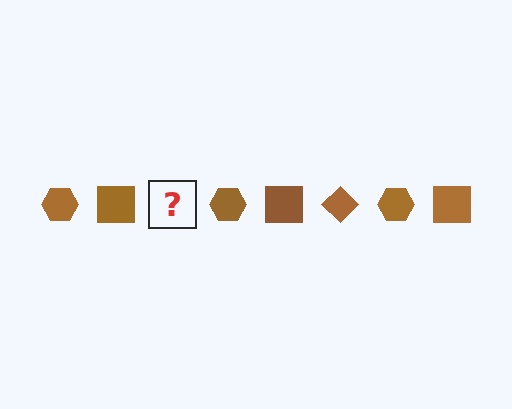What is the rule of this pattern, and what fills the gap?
The rule is that the pattern cycles through hexagon, square, diamond shapes in brown. The gap should be filled with a brown diamond.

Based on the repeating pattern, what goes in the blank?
The blank should be a brown diamond.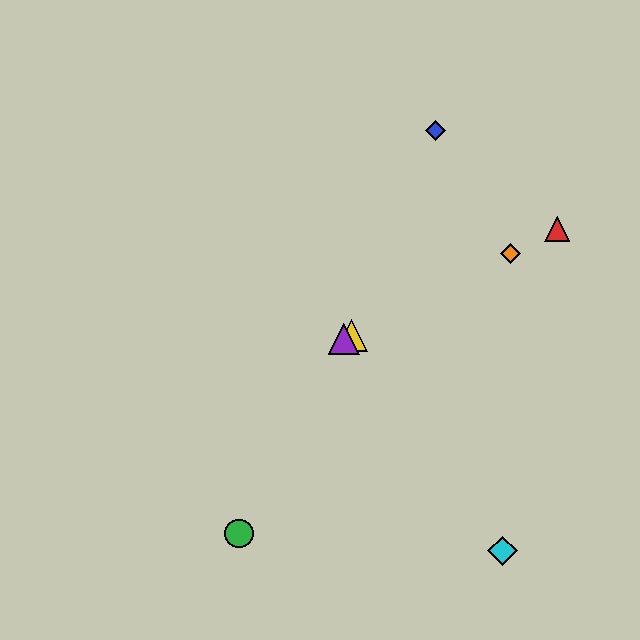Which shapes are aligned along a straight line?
The red triangle, the yellow triangle, the purple triangle, the orange diamond are aligned along a straight line.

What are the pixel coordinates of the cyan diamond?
The cyan diamond is at (502, 551).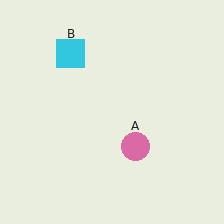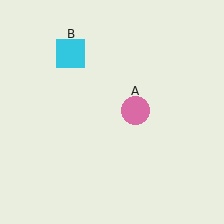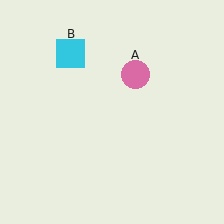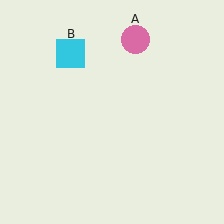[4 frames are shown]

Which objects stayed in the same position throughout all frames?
Cyan square (object B) remained stationary.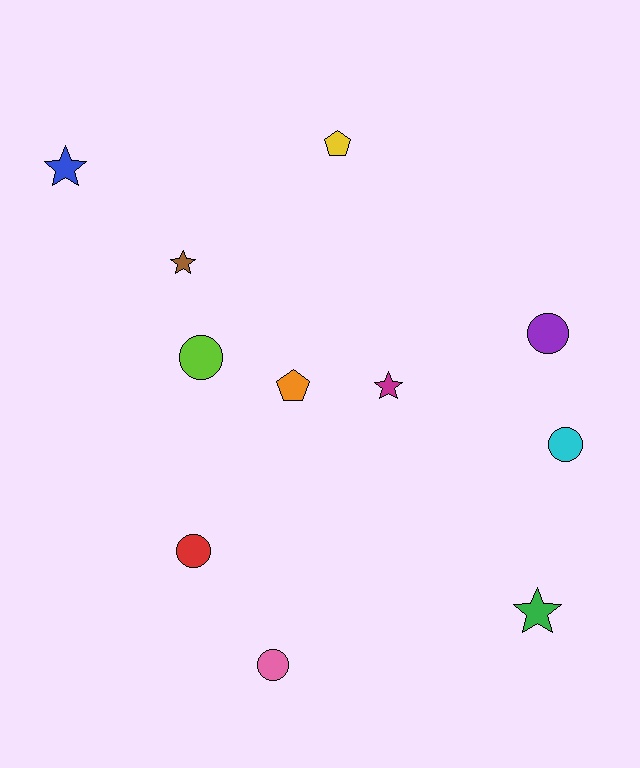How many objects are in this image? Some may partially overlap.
There are 11 objects.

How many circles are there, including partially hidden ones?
There are 5 circles.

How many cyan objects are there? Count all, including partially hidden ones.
There is 1 cyan object.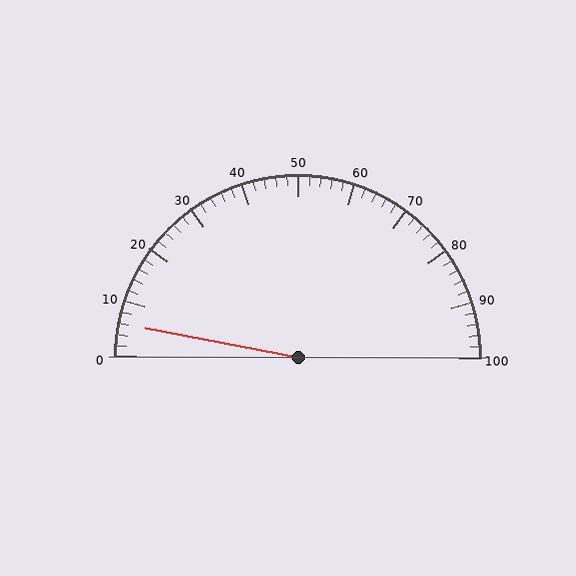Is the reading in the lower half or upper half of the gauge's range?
The reading is in the lower half of the range (0 to 100).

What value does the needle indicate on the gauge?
The needle indicates approximately 6.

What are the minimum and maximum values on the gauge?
The gauge ranges from 0 to 100.